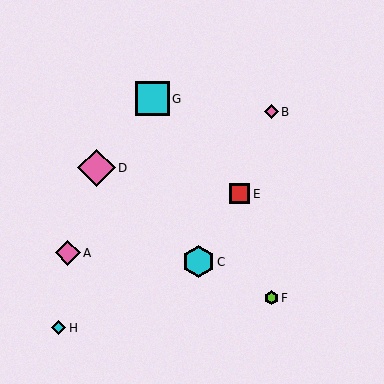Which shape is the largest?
The pink diamond (labeled D) is the largest.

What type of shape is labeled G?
Shape G is a cyan square.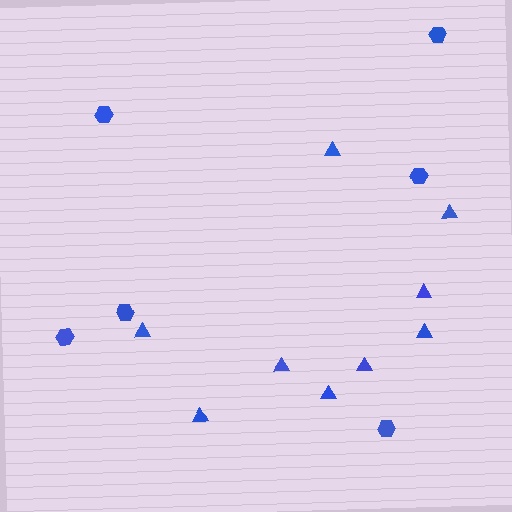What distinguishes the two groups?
There are 2 groups: one group of hexagons (6) and one group of triangles (9).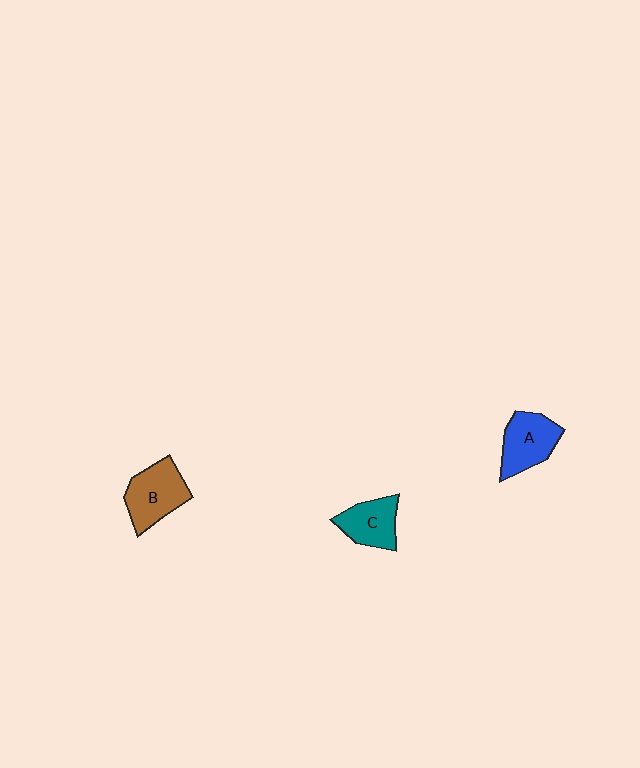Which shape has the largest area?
Shape B (brown).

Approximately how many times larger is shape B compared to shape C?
Approximately 1.3 times.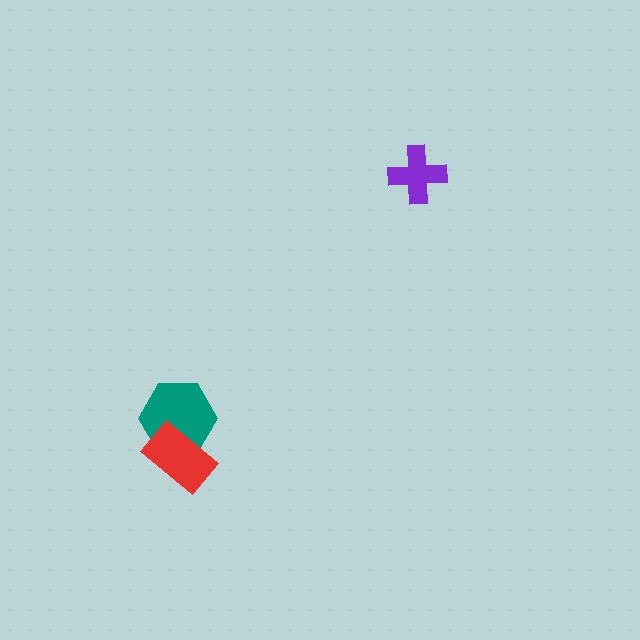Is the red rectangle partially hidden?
No, no other shape covers it.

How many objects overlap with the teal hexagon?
1 object overlaps with the teal hexagon.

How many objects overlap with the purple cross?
0 objects overlap with the purple cross.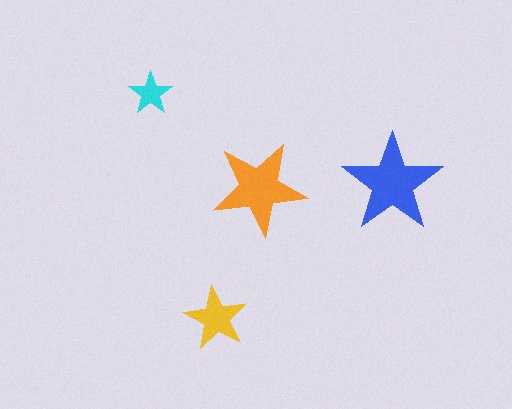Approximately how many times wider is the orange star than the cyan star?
About 2 times wider.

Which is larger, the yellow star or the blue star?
The blue one.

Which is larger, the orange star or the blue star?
The blue one.